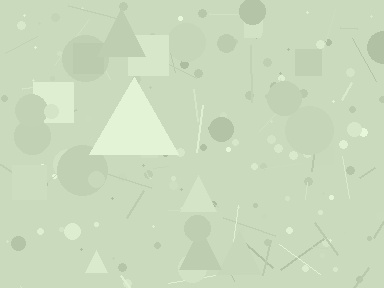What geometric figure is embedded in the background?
A triangle is embedded in the background.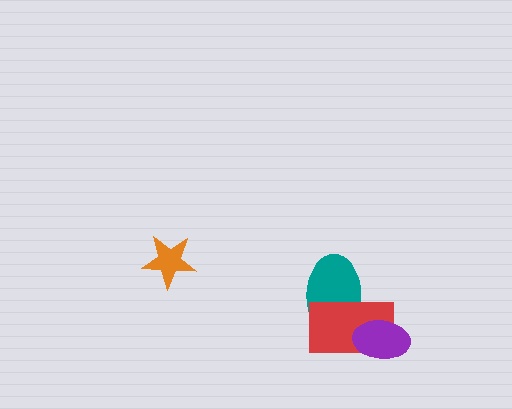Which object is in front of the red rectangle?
The purple ellipse is in front of the red rectangle.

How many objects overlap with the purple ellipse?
1 object overlaps with the purple ellipse.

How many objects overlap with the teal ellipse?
1 object overlaps with the teal ellipse.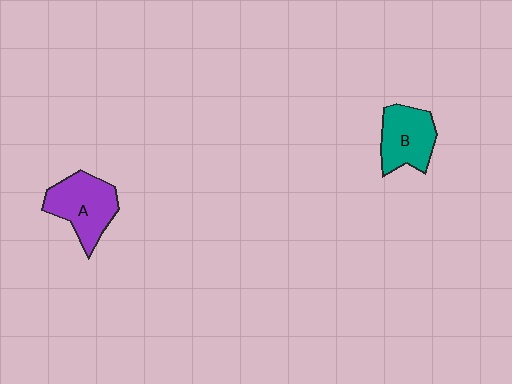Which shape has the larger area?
Shape A (purple).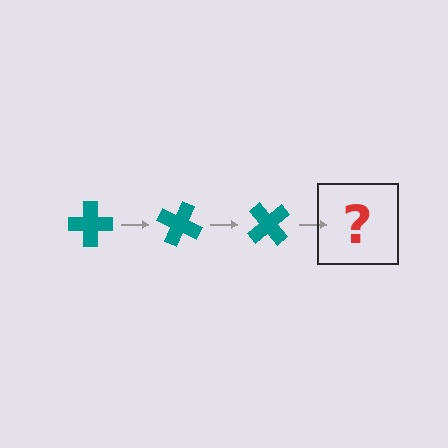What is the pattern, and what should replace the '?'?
The pattern is that the cross rotates 25 degrees each step. The '?' should be a teal cross rotated 75 degrees.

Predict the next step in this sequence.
The next step is a teal cross rotated 75 degrees.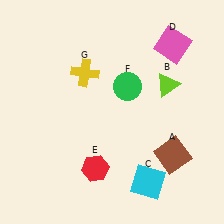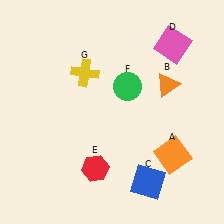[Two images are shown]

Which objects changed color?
A changed from brown to orange. B changed from lime to orange. C changed from cyan to blue.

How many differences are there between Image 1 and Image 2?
There are 3 differences between the two images.